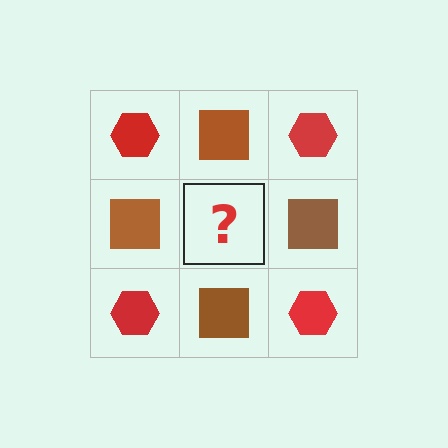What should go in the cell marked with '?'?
The missing cell should contain a red hexagon.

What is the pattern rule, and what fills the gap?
The rule is that it alternates red hexagon and brown square in a checkerboard pattern. The gap should be filled with a red hexagon.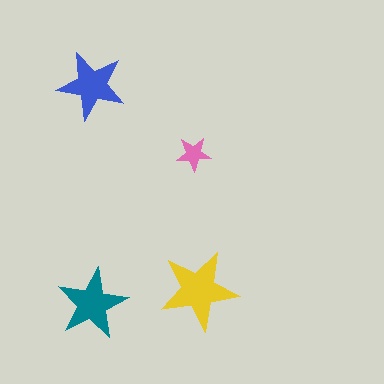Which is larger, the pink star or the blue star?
The blue one.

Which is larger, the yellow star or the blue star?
The yellow one.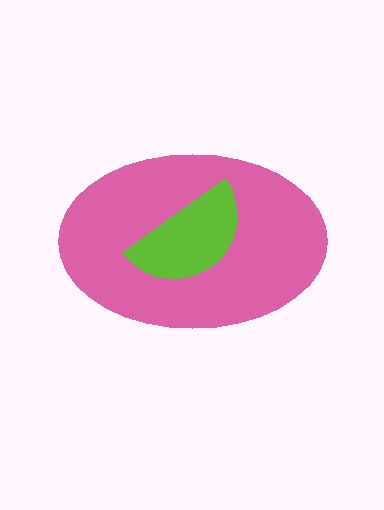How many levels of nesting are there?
2.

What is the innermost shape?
The lime semicircle.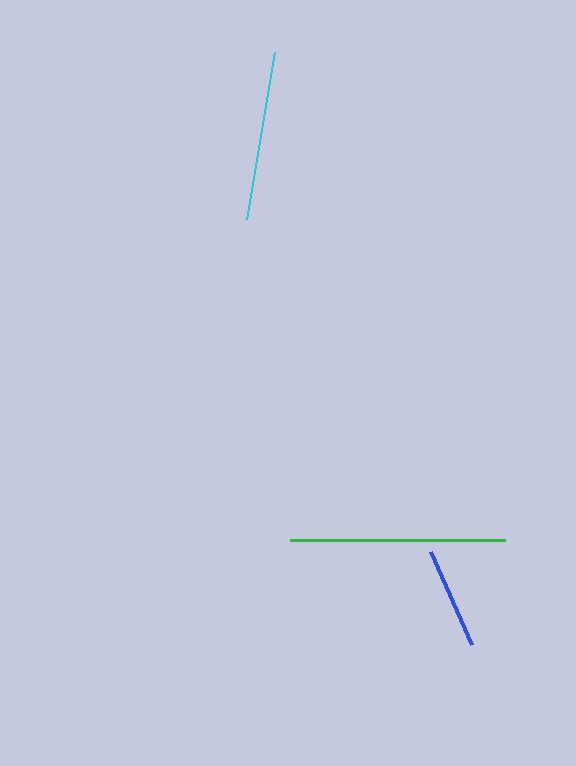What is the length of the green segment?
The green segment is approximately 215 pixels long.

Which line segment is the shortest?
The blue line is the shortest at approximately 102 pixels.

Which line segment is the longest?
The green line is the longest at approximately 215 pixels.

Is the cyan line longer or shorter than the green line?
The green line is longer than the cyan line.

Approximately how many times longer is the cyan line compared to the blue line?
The cyan line is approximately 1.7 times the length of the blue line.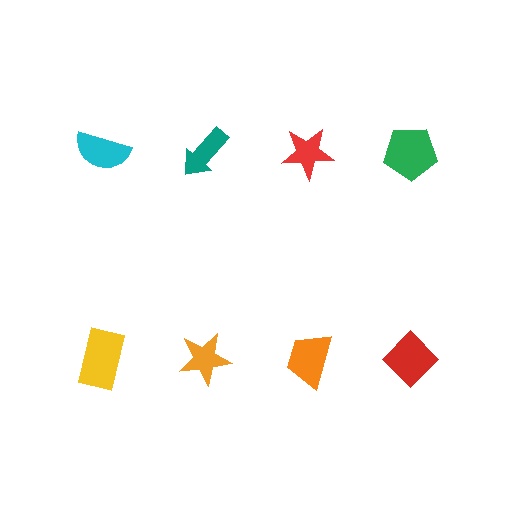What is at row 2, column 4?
A red diamond.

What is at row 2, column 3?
An orange trapezoid.